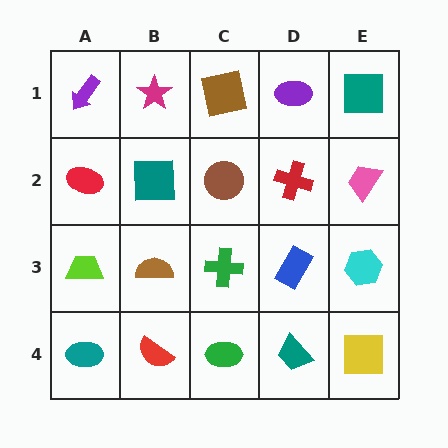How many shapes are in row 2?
5 shapes.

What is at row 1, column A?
A purple arrow.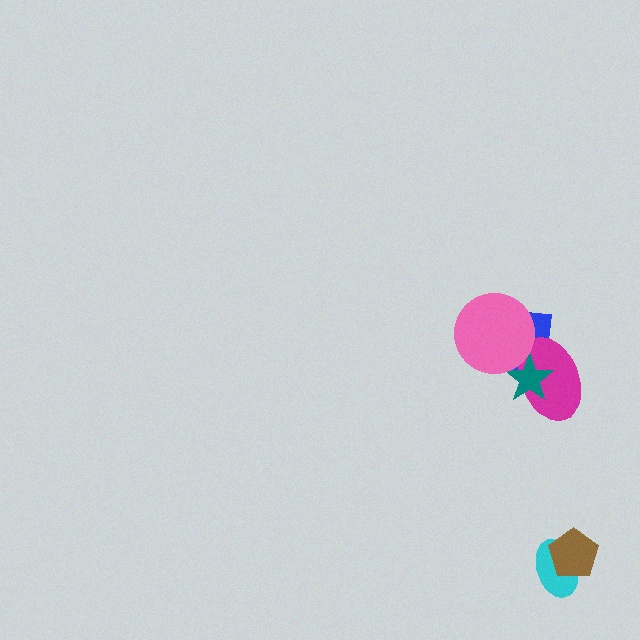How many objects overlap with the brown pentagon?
1 object overlaps with the brown pentagon.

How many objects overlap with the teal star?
3 objects overlap with the teal star.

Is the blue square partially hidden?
Yes, it is partially covered by another shape.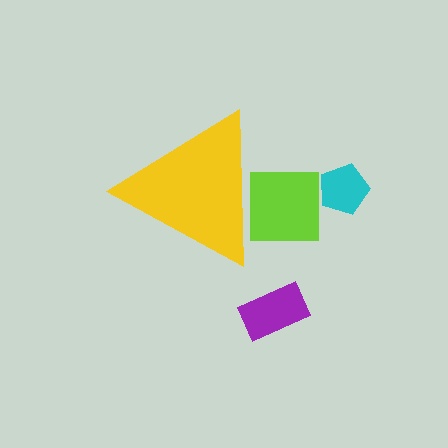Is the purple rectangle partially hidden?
No, the purple rectangle is fully visible.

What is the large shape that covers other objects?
A yellow triangle.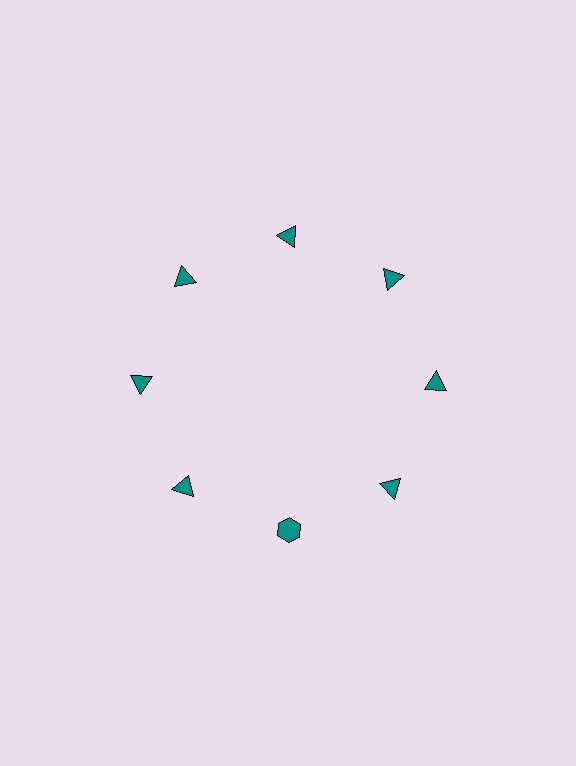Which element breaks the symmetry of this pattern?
The teal hexagon at roughly the 6 o'clock position breaks the symmetry. All other shapes are teal triangles.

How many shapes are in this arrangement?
There are 8 shapes arranged in a ring pattern.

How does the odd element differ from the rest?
It has a different shape: hexagon instead of triangle.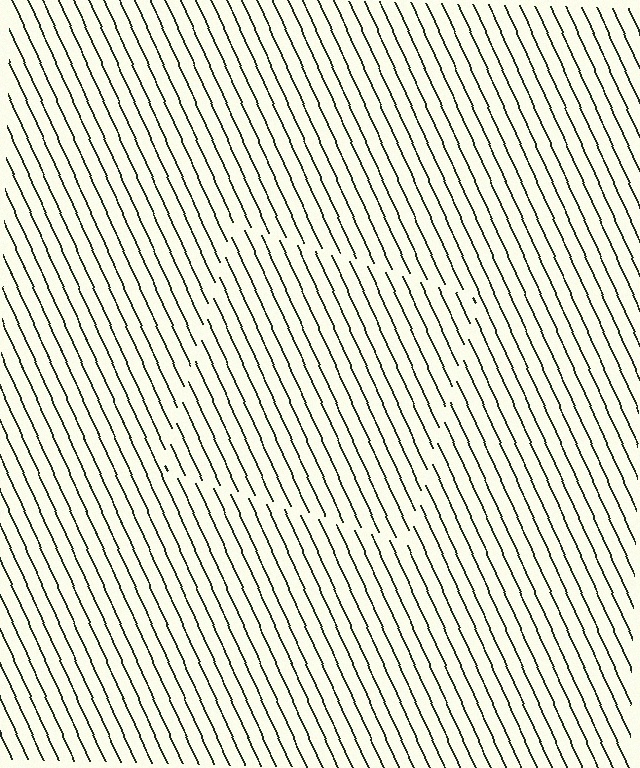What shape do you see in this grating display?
An illusory square. The interior of the shape contains the same grating, shifted by half a period — the contour is defined by the phase discontinuity where line-ends from the inner and outer gratings abut.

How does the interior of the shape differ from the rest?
The interior of the shape contains the same grating, shifted by half a period — the contour is defined by the phase discontinuity where line-ends from the inner and outer gratings abut.